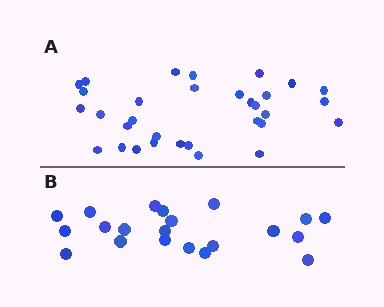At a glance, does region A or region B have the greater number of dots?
Region A (the top region) has more dots.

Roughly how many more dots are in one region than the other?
Region A has roughly 12 or so more dots than region B.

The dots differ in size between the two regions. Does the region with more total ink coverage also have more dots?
No. Region B has more total ink coverage because its dots are larger, but region A actually contains more individual dots. Total area can be misleading — the number of items is what matters here.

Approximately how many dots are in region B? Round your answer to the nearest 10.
About 20 dots. (The exact count is 21, which rounds to 20.)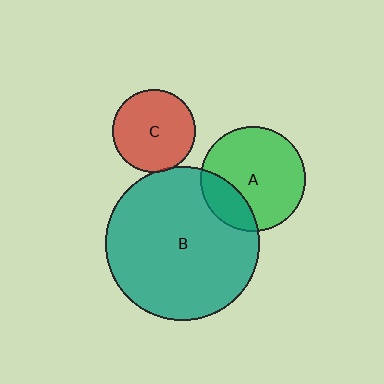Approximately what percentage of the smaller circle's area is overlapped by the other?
Approximately 5%.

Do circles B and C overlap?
Yes.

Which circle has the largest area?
Circle B (teal).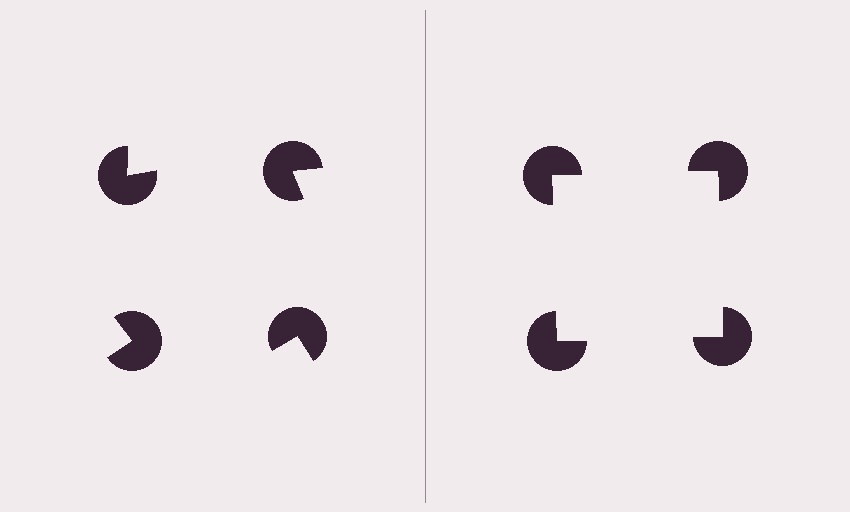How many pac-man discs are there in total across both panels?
8 — 4 on each side.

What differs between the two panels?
The pac-man discs are positioned identically on both sides; only the wedge orientations differ. On the right they align to a square; on the left they are misaligned.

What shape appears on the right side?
An illusory square.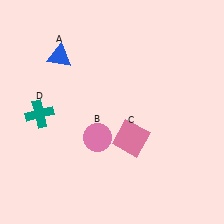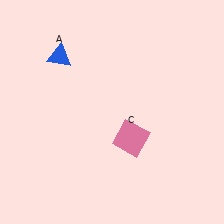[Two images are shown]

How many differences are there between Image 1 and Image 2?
There are 2 differences between the two images.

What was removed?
The pink circle (B), the teal cross (D) were removed in Image 2.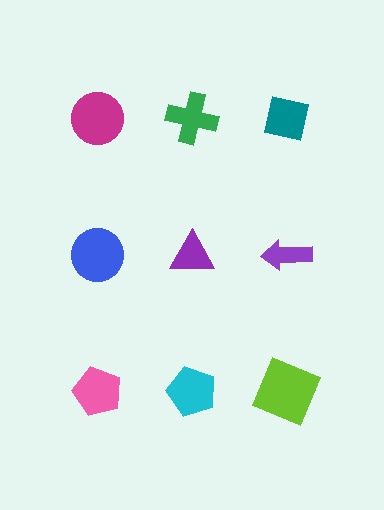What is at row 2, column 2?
A purple triangle.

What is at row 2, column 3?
A purple arrow.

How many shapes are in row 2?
3 shapes.